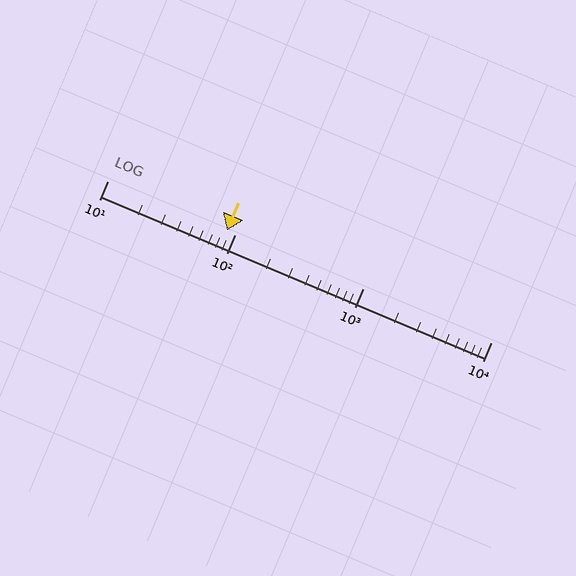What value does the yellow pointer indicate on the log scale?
The pointer indicates approximately 86.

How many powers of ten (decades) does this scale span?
The scale spans 3 decades, from 10 to 10000.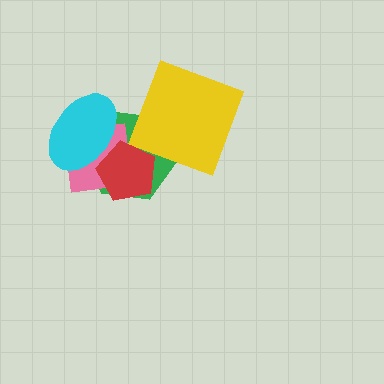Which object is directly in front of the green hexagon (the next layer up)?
The pink square is directly in front of the green hexagon.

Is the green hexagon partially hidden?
Yes, it is partially covered by another shape.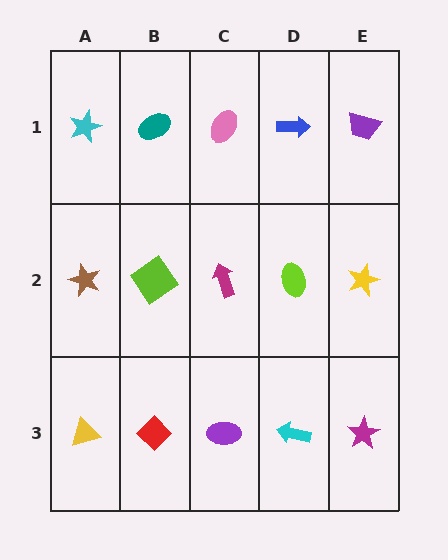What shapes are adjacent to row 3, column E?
A yellow star (row 2, column E), a cyan arrow (row 3, column D).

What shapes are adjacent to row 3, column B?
A lime diamond (row 2, column B), a yellow triangle (row 3, column A), a purple ellipse (row 3, column C).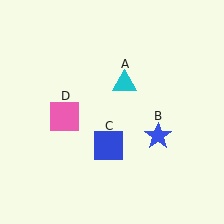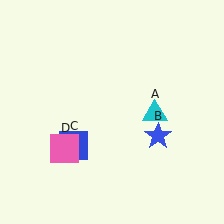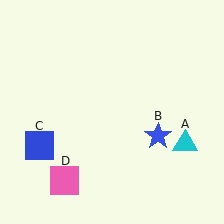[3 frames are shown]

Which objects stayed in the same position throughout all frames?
Blue star (object B) remained stationary.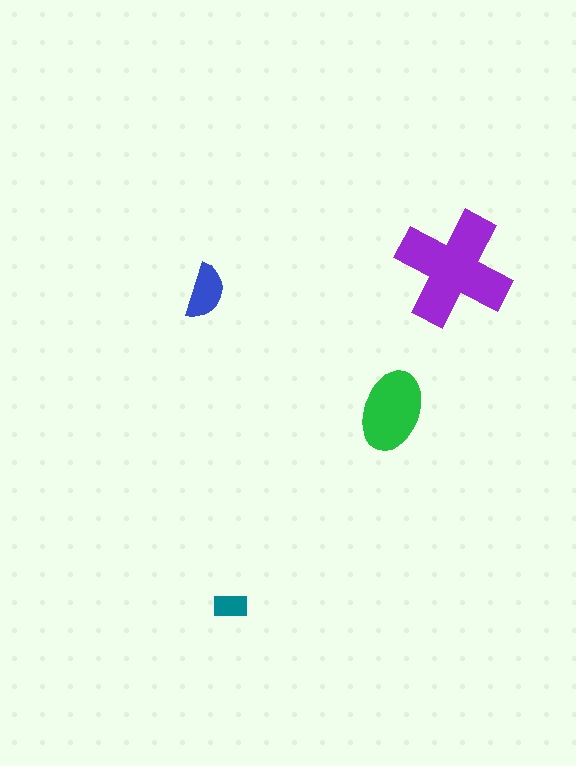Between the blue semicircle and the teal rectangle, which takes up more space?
The blue semicircle.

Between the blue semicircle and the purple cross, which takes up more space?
The purple cross.